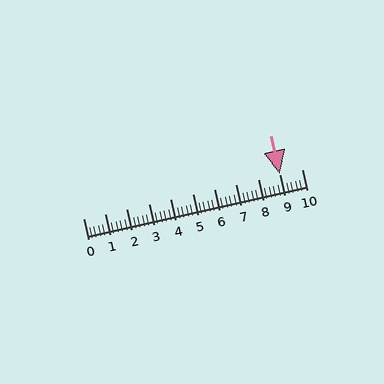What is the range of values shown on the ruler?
The ruler shows values from 0 to 10.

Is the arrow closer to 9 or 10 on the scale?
The arrow is closer to 9.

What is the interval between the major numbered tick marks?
The major tick marks are spaced 1 units apart.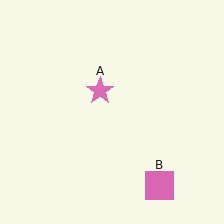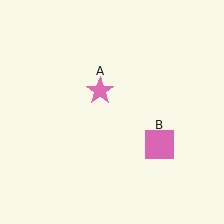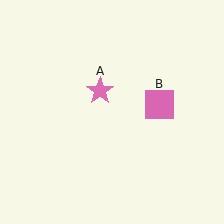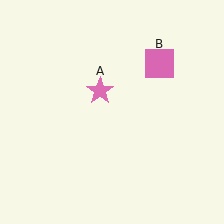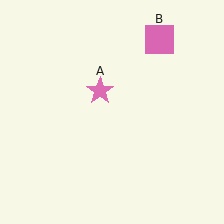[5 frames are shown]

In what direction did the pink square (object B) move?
The pink square (object B) moved up.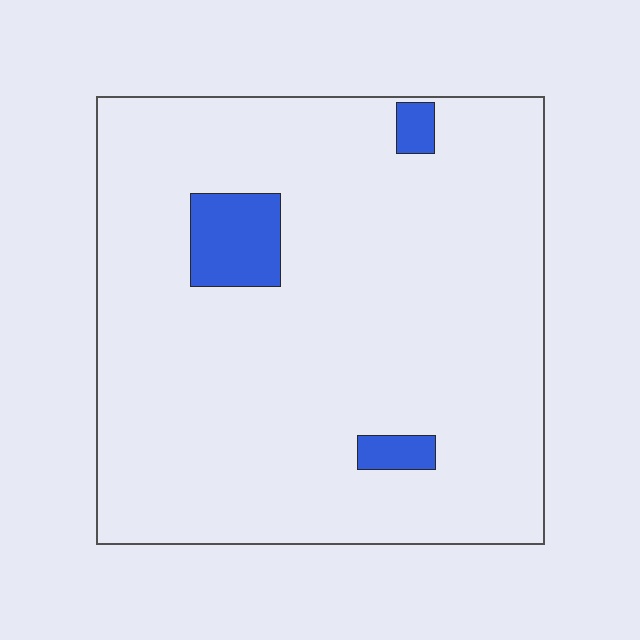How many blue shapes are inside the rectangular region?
3.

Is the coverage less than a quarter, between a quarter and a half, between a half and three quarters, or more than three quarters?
Less than a quarter.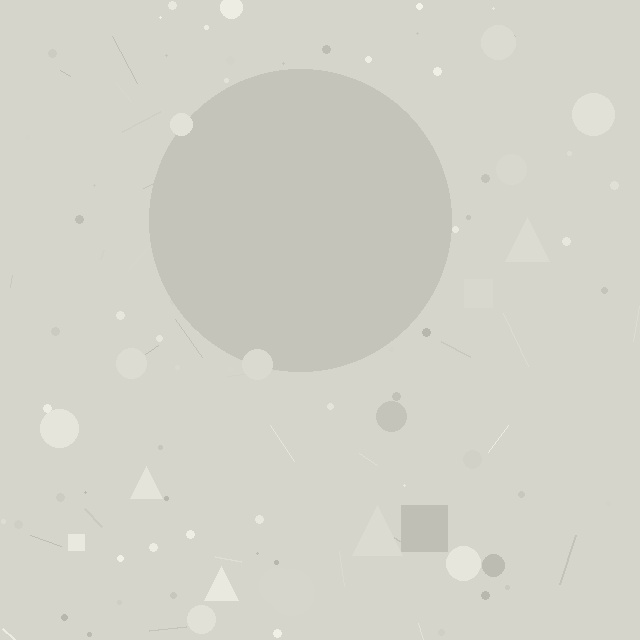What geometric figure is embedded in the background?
A circle is embedded in the background.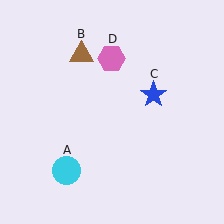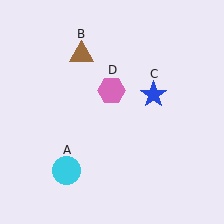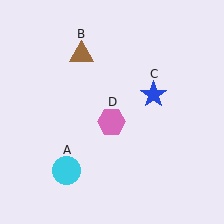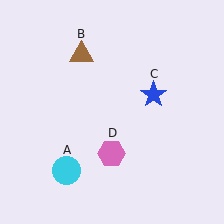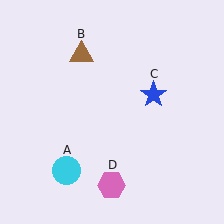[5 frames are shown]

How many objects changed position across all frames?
1 object changed position: pink hexagon (object D).